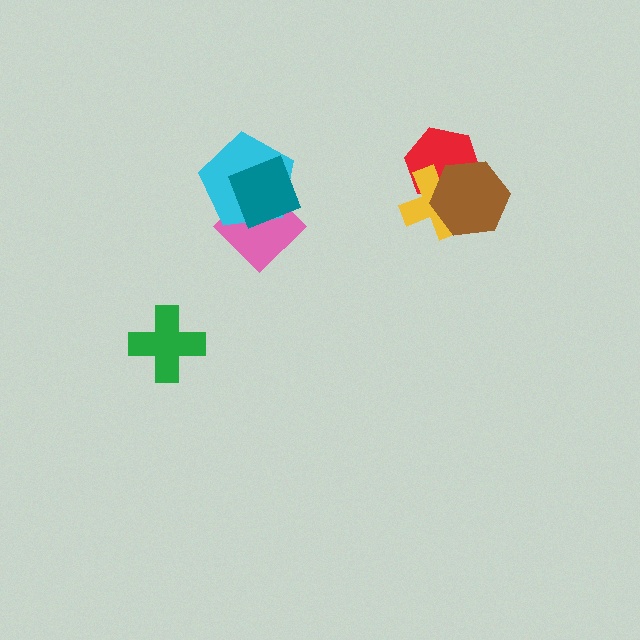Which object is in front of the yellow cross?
The brown hexagon is in front of the yellow cross.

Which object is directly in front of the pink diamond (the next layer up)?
The cyan pentagon is directly in front of the pink diamond.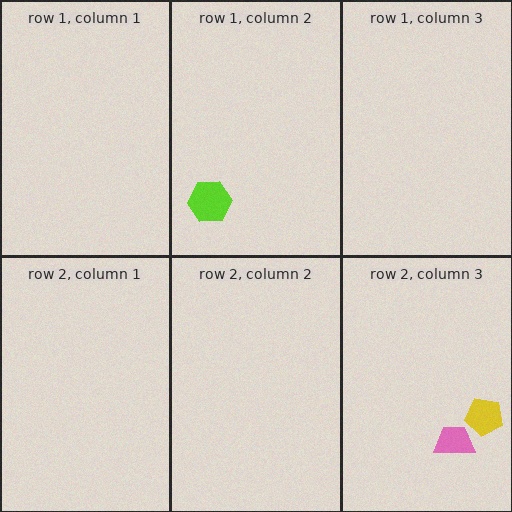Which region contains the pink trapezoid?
The row 2, column 3 region.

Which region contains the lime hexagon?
The row 1, column 2 region.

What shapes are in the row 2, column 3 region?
The pink trapezoid, the yellow pentagon.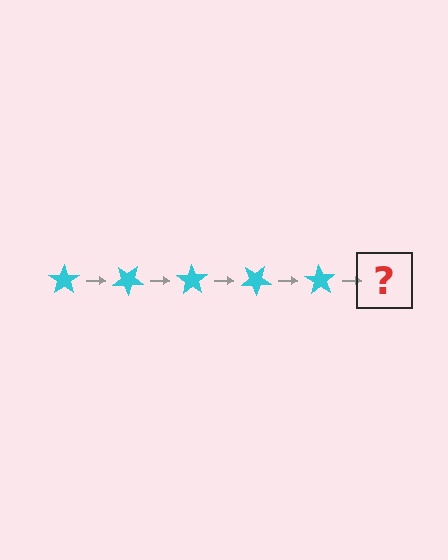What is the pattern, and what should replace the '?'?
The pattern is that the star rotates 35 degrees each step. The '?' should be a cyan star rotated 175 degrees.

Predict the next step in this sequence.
The next step is a cyan star rotated 175 degrees.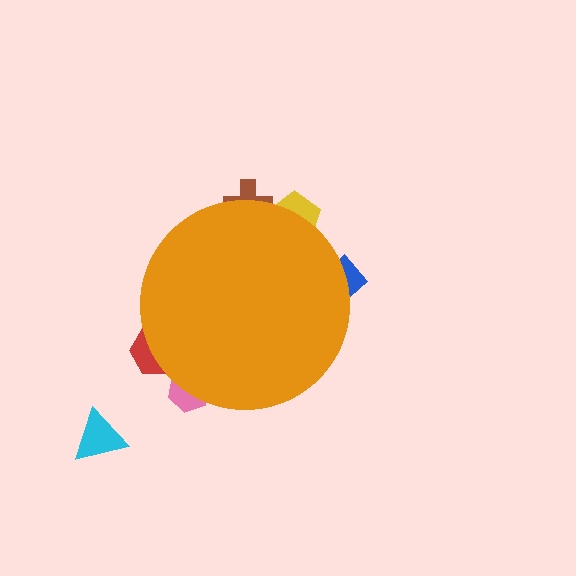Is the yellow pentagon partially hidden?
Yes, the yellow pentagon is partially hidden behind the orange circle.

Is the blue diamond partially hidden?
Yes, the blue diamond is partially hidden behind the orange circle.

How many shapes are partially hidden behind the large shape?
5 shapes are partially hidden.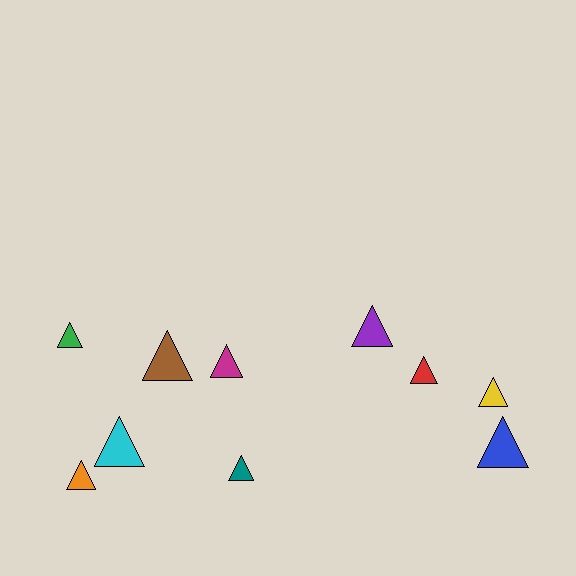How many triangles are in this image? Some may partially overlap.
There are 10 triangles.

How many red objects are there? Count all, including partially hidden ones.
There is 1 red object.